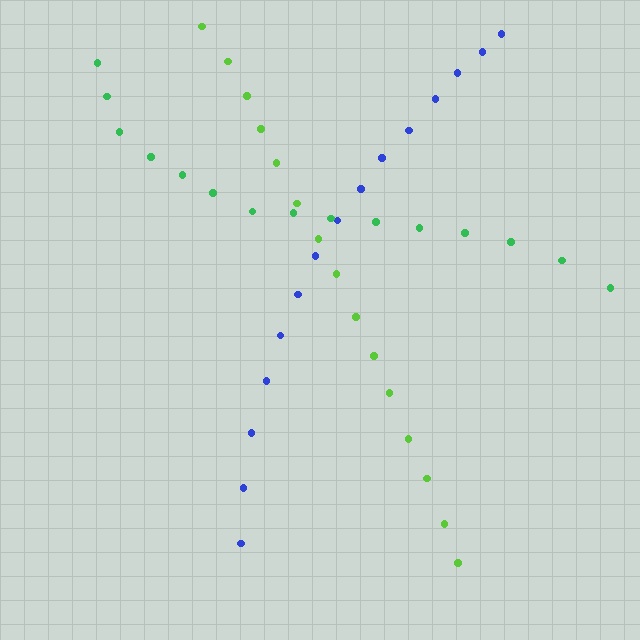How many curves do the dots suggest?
There are 3 distinct paths.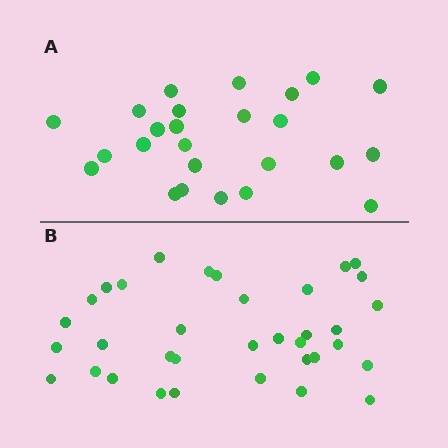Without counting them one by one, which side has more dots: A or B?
Region B (the bottom region) has more dots.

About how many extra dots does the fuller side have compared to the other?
Region B has roughly 10 or so more dots than region A.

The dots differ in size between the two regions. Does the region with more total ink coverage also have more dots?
No. Region A has more total ink coverage because its dots are larger, but region B actually contains more individual dots. Total area can be misleading — the number of items is what matters here.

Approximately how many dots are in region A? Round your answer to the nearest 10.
About 20 dots. (The exact count is 25, which rounds to 20.)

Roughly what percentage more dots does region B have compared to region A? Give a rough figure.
About 40% more.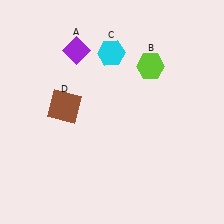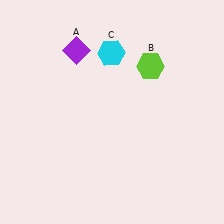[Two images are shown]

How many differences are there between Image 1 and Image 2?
There is 1 difference between the two images.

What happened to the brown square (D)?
The brown square (D) was removed in Image 2. It was in the top-left area of Image 1.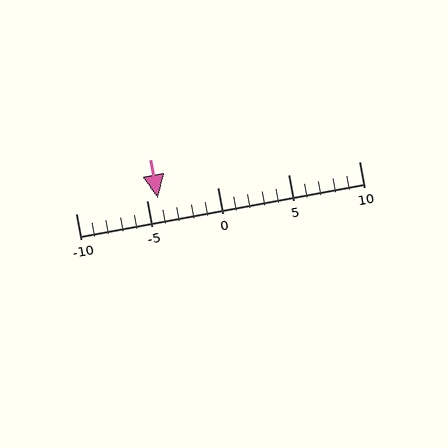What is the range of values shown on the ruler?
The ruler shows values from -10 to 10.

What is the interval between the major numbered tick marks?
The major tick marks are spaced 5 units apart.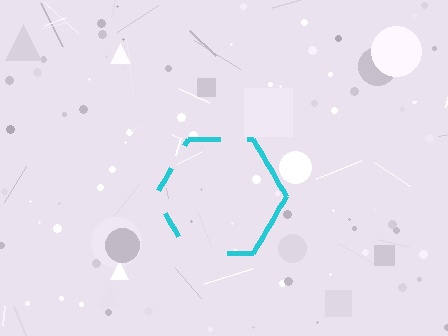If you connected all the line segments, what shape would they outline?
They would outline a hexagon.